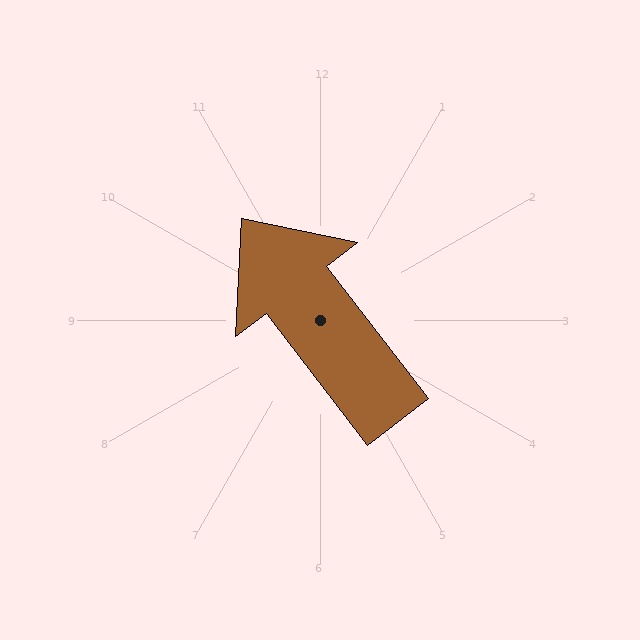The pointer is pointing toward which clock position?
Roughly 11 o'clock.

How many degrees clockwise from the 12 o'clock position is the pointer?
Approximately 322 degrees.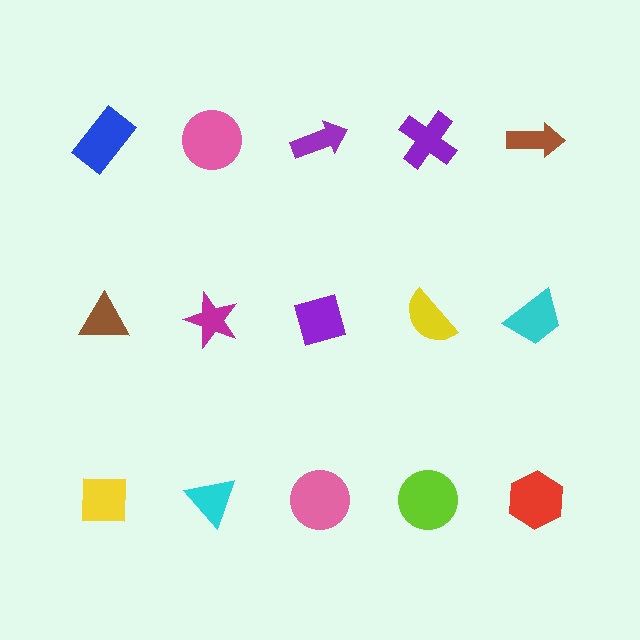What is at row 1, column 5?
A brown arrow.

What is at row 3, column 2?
A cyan triangle.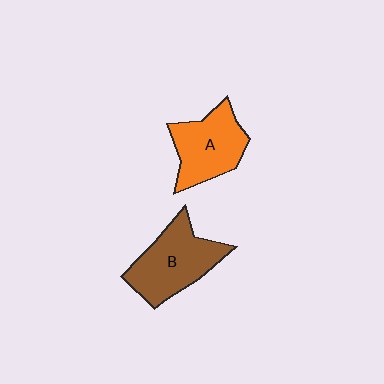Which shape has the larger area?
Shape B (brown).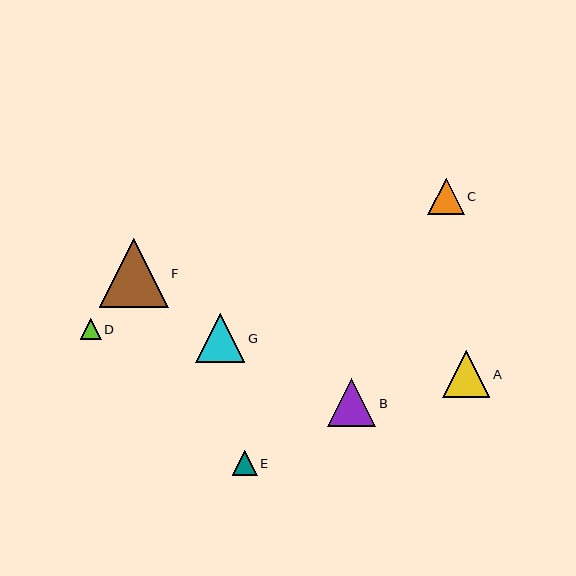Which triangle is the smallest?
Triangle D is the smallest with a size of approximately 21 pixels.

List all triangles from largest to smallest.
From largest to smallest: F, G, B, A, C, E, D.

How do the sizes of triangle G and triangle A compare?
Triangle G and triangle A are approximately the same size.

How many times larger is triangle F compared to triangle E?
Triangle F is approximately 2.8 times the size of triangle E.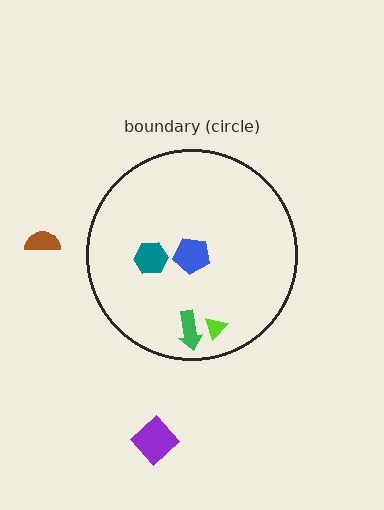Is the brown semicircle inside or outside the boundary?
Outside.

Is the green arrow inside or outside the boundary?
Inside.